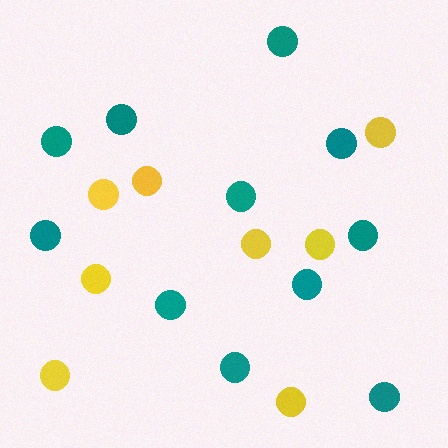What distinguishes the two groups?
There are 2 groups: one group of yellow circles (8) and one group of teal circles (11).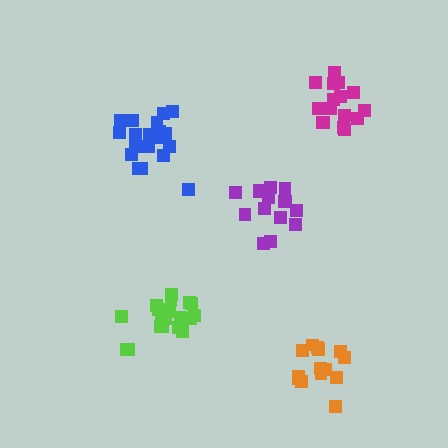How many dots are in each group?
Group 1: 15 dots, Group 2: 20 dots, Group 3: 16 dots, Group 4: 20 dots, Group 5: 14 dots (85 total).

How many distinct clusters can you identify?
There are 5 distinct clusters.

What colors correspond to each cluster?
The clusters are colored: purple, lime, magenta, blue, orange.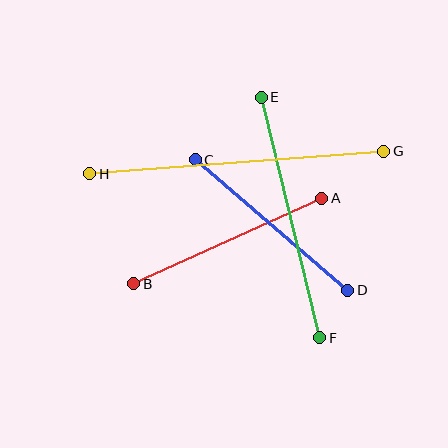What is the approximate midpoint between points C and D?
The midpoint is at approximately (271, 225) pixels.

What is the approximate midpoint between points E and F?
The midpoint is at approximately (290, 218) pixels.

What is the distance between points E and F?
The distance is approximately 248 pixels.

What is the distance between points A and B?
The distance is approximately 206 pixels.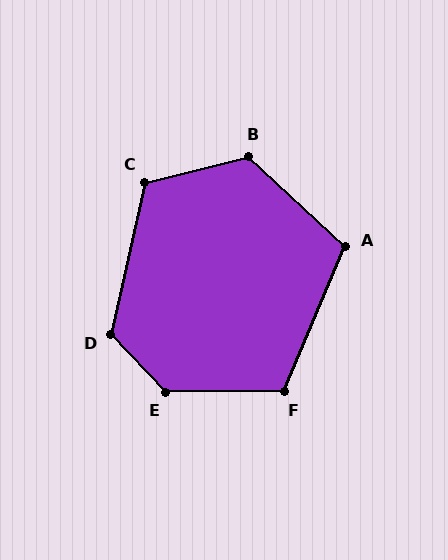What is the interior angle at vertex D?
Approximately 123 degrees (obtuse).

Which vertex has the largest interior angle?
E, at approximately 134 degrees.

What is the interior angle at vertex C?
Approximately 117 degrees (obtuse).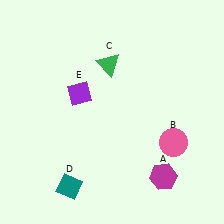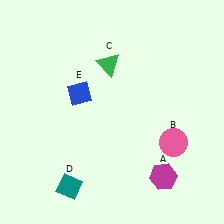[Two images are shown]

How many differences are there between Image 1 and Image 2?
There is 1 difference between the two images.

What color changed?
The diamond (E) changed from purple in Image 1 to blue in Image 2.